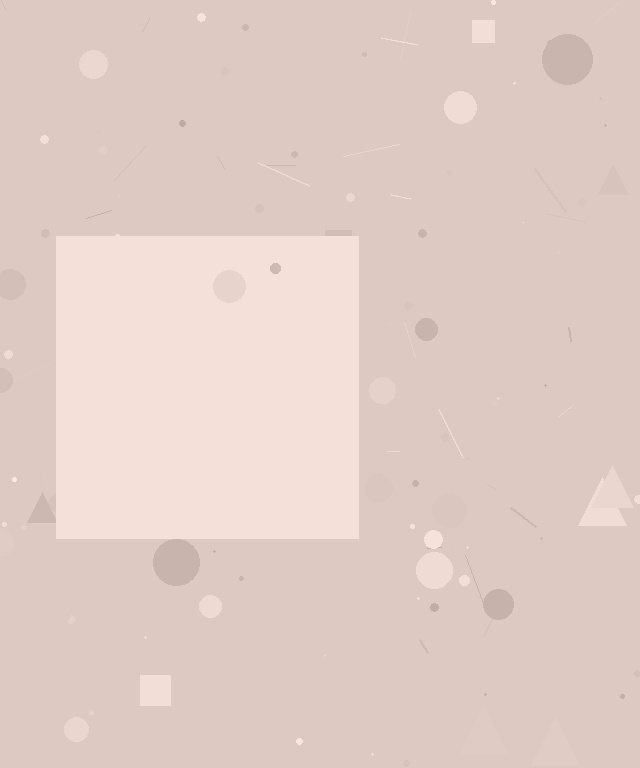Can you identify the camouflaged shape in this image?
The camouflaged shape is a square.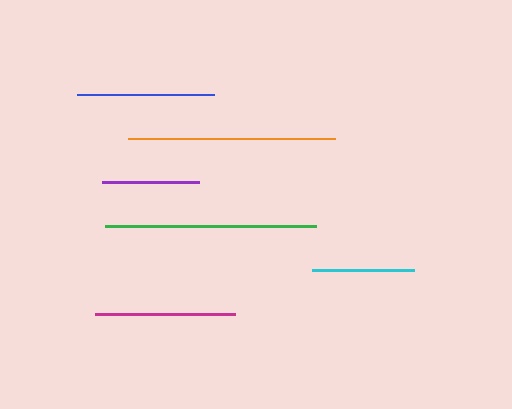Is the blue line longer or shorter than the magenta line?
The magenta line is longer than the blue line.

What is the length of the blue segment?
The blue segment is approximately 136 pixels long.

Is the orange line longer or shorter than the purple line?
The orange line is longer than the purple line.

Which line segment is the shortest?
The purple line is the shortest at approximately 97 pixels.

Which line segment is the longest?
The green line is the longest at approximately 210 pixels.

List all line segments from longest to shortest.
From longest to shortest: green, orange, magenta, blue, cyan, purple.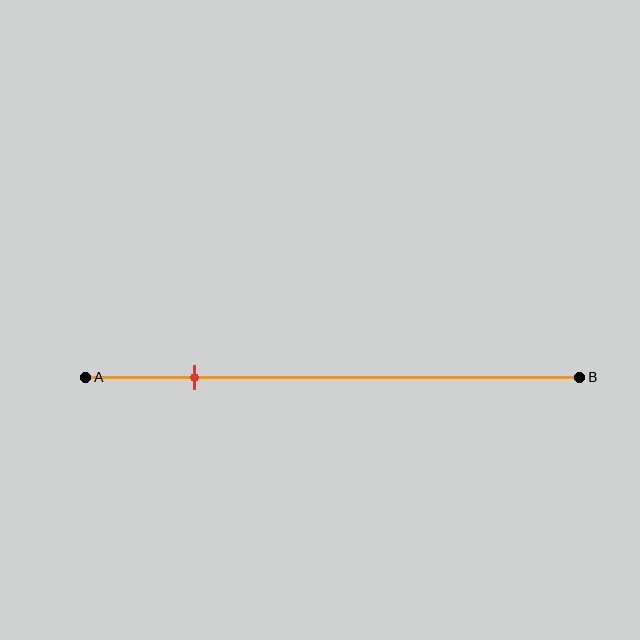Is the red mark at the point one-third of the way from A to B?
No, the mark is at about 20% from A, not at the 33% one-third point.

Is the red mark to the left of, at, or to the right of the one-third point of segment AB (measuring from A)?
The red mark is to the left of the one-third point of segment AB.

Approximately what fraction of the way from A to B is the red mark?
The red mark is approximately 20% of the way from A to B.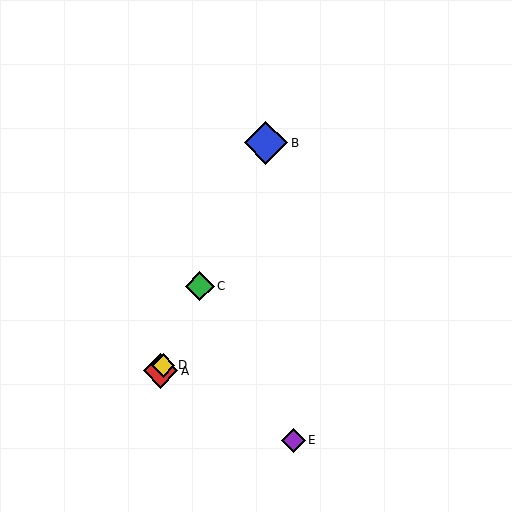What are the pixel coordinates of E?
Object E is at (293, 440).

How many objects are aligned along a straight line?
4 objects (A, B, C, D) are aligned along a straight line.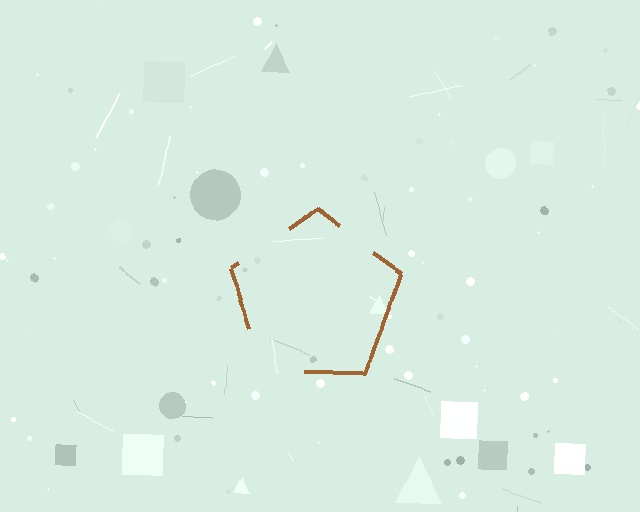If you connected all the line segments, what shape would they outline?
They would outline a pentagon.